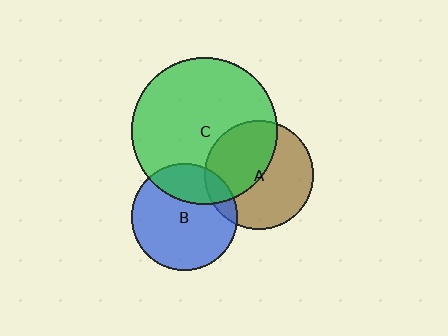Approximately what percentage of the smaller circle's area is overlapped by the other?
Approximately 45%.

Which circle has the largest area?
Circle C (green).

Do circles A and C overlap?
Yes.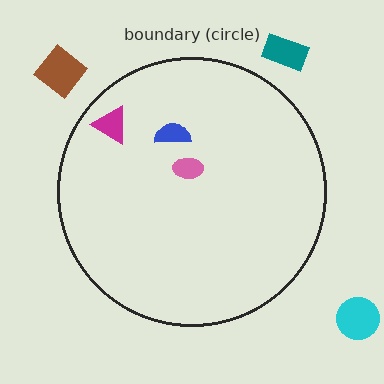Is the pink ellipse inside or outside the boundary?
Inside.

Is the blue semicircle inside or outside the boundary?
Inside.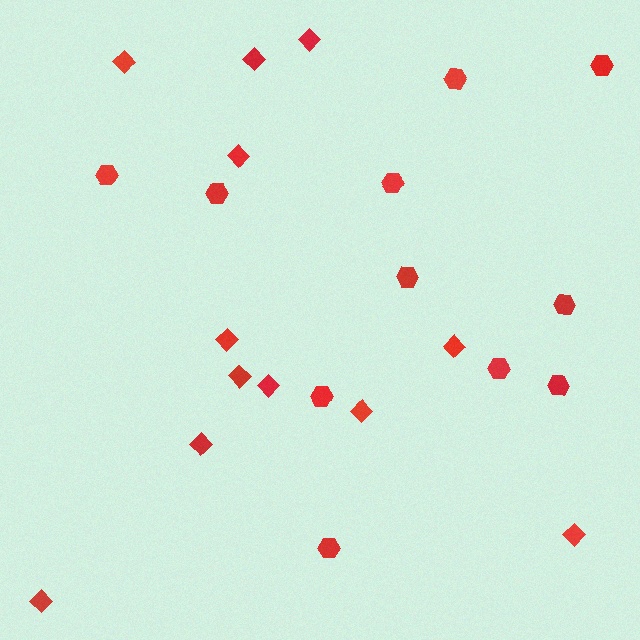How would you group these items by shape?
There are 2 groups: one group of diamonds (12) and one group of hexagons (11).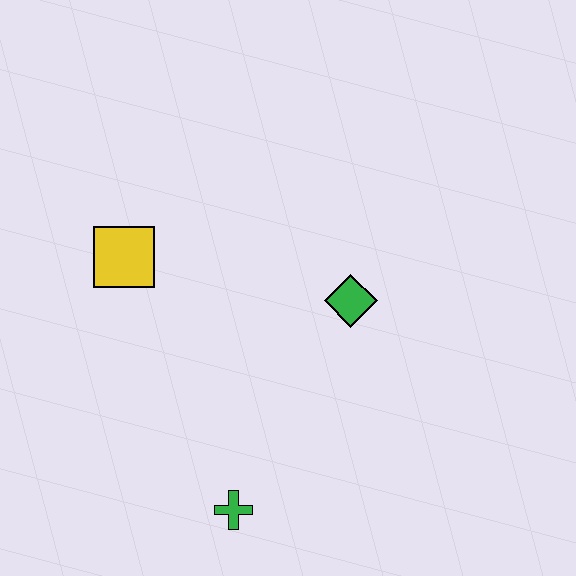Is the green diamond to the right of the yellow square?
Yes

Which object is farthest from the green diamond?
The green cross is farthest from the green diamond.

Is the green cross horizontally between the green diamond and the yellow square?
Yes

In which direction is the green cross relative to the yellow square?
The green cross is below the yellow square.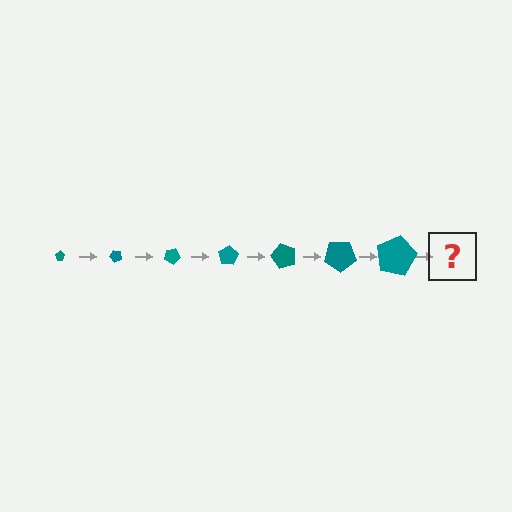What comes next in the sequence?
The next element should be a pentagon, larger than the previous one and rotated 350 degrees from the start.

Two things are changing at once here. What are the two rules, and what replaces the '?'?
The two rules are that the pentagon grows larger each step and it rotates 50 degrees each step. The '?' should be a pentagon, larger than the previous one and rotated 350 degrees from the start.